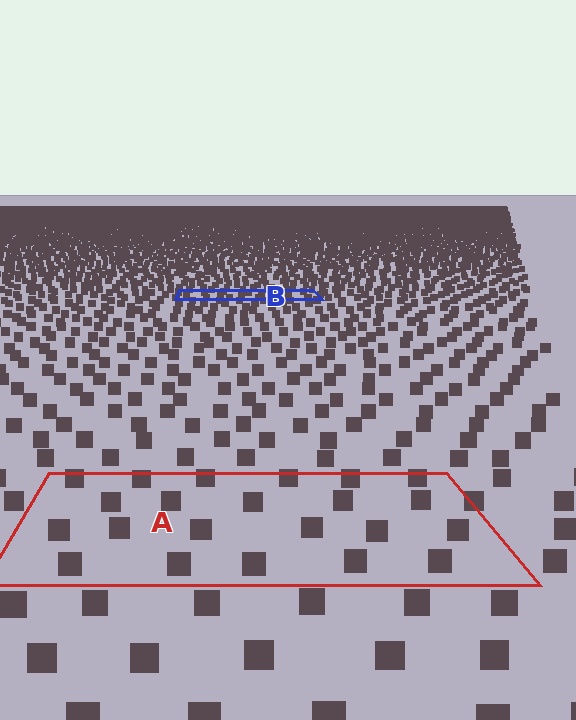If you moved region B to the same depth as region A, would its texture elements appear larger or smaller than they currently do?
They would appear larger. At a closer depth, the same texture elements are projected at a bigger on-screen size.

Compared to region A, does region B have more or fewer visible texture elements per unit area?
Region B has more texture elements per unit area — they are packed more densely because it is farther away.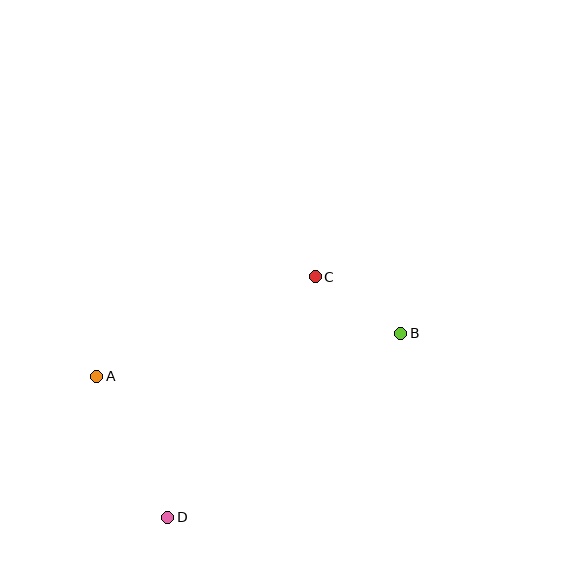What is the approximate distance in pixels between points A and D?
The distance between A and D is approximately 158 pixels.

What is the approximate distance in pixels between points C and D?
The distance between C and D is approximately 282 pixels.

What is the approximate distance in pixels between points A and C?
The distance between A and C is approximately 240 pixels.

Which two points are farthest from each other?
Points A and B are farthest from each other.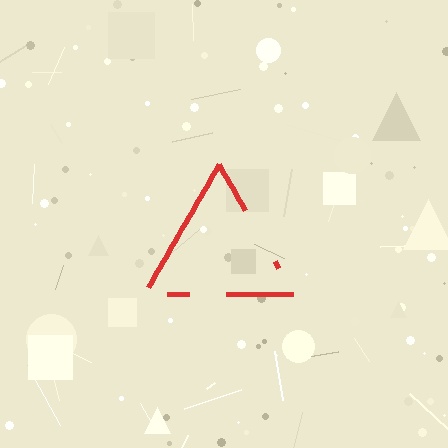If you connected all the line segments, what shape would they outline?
They would outline a triangle.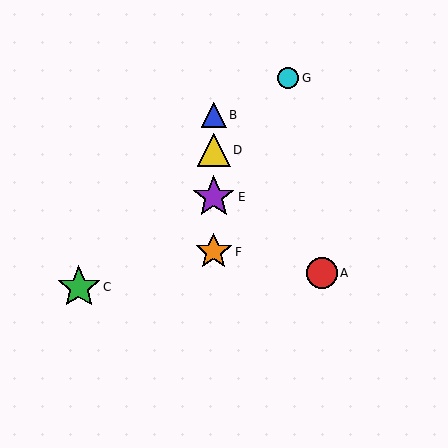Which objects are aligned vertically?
Objects B, D, E, F are aligned vertically.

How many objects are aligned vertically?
4 objects (B, D, E, F) are aligned vertically.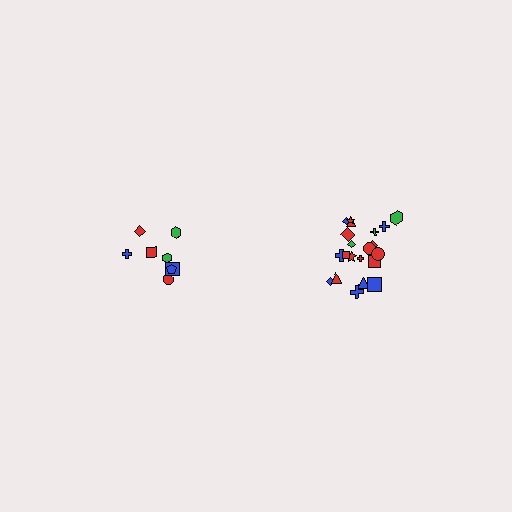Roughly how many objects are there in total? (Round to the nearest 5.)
Roughly 30 objects in total.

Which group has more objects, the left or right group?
The right group.